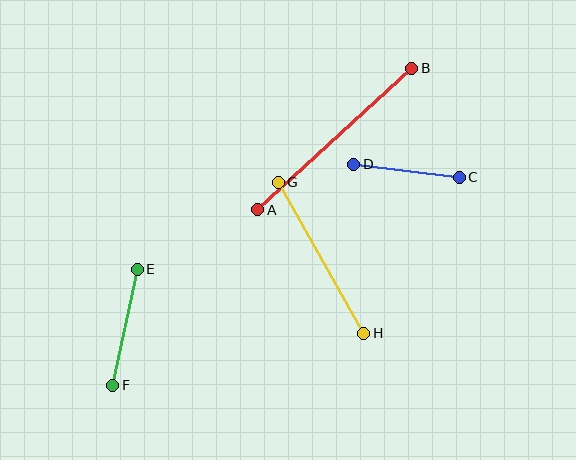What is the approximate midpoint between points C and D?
The midpoint is at approximately (407, 171) pixels.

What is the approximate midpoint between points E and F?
The midpoint is at approximately (125, 327) pixels.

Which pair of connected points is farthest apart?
Points A and B are farthest apart.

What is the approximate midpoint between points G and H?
The midpoint is at approximately (321, 258) pixels.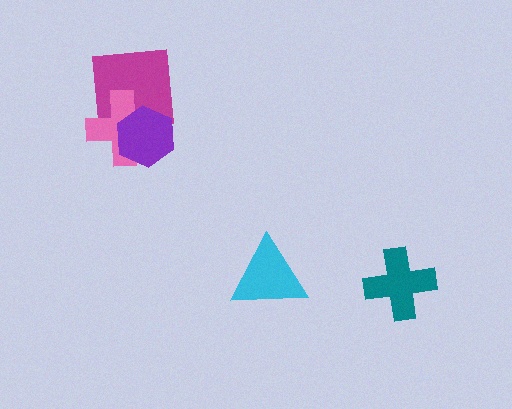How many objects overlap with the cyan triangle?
0 objects overlap with the cyan triangle.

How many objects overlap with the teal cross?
0 objects overlap with the teal cross.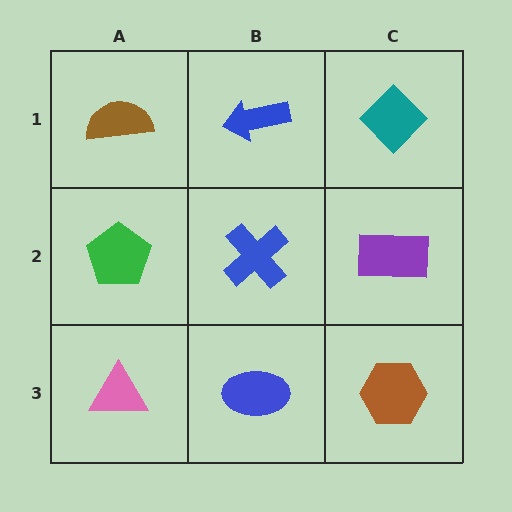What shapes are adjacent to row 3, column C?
A purple rectangle (row 2, column C), a blue ellipse (row 3, column B).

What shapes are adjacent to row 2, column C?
A teal diamond (row 1, column C), a brown hexagon (row 3, column C), a blue cross (row 2, column B).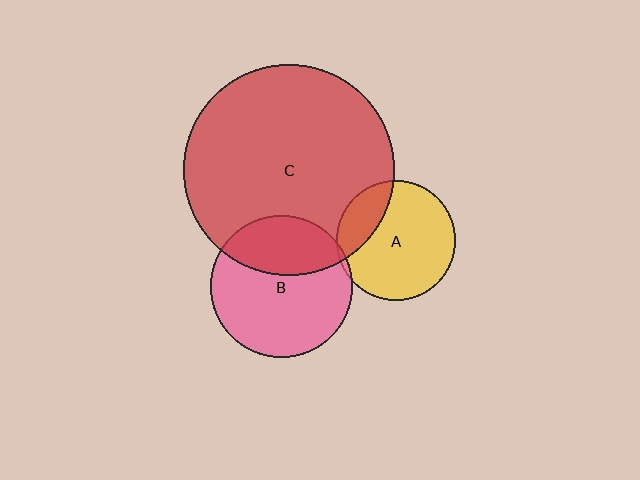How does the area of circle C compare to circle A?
Approximately 3.1 times.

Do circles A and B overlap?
Yes.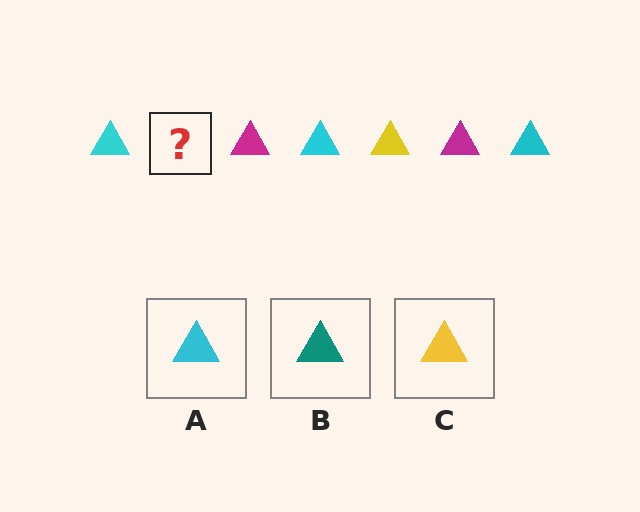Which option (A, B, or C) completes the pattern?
C.